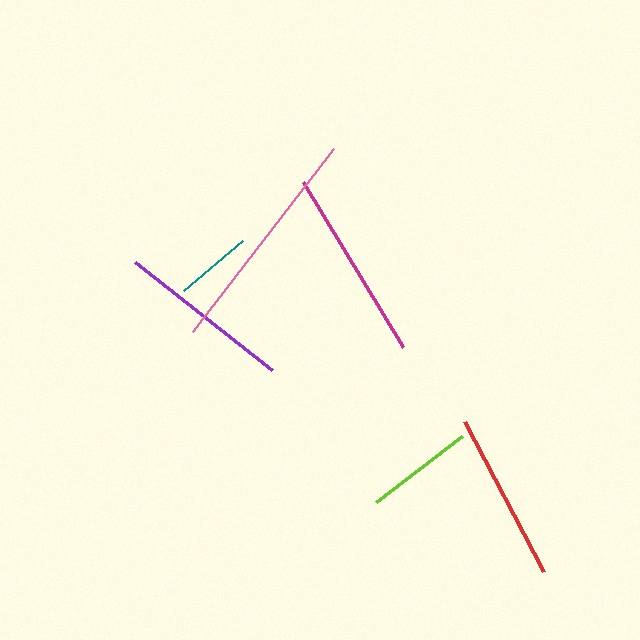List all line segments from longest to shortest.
From longest to shortest: pink, magenta, purple, red, lime, teal.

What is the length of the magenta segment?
The magenta segment is approximately 193 pixels long.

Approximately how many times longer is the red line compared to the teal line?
The red line is approximately 2.2 times the length of the teal line.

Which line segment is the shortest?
The teal line is the shortest at approximately 77 pixels.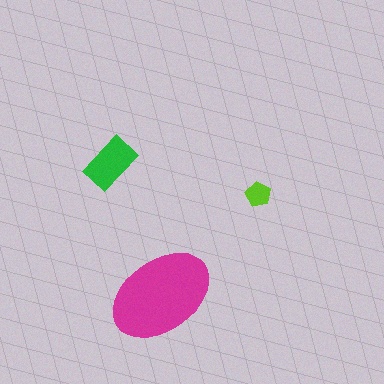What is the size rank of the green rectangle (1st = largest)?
2nd.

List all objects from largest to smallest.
The magenta ellipse, the green rectangle, the lime pentagon.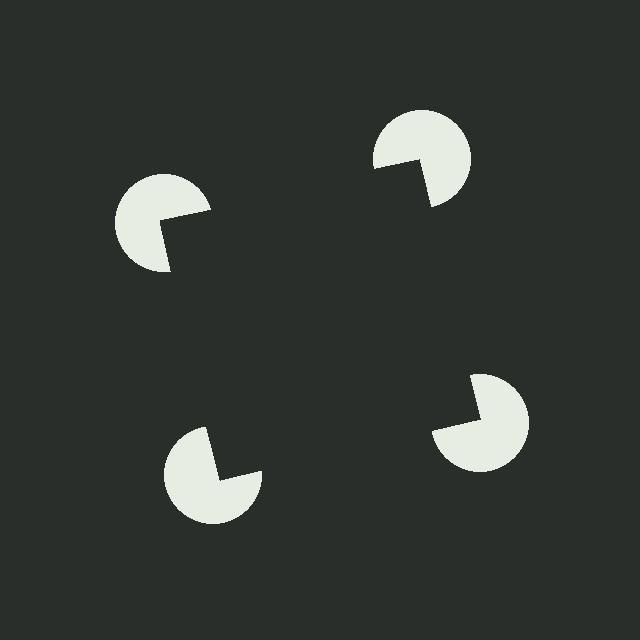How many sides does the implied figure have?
4 sides.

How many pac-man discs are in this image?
There are 4 — one at each vertex of the illusory square.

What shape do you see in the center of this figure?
An illusory square — its edges are inferred from the aligned wedge cuts in the pac-man discs, not physically drawn.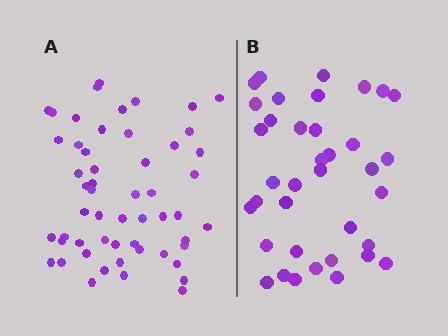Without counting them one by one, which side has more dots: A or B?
Region A (the left region) has more dots.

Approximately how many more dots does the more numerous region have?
Region A has approximately 15 more dots than region B.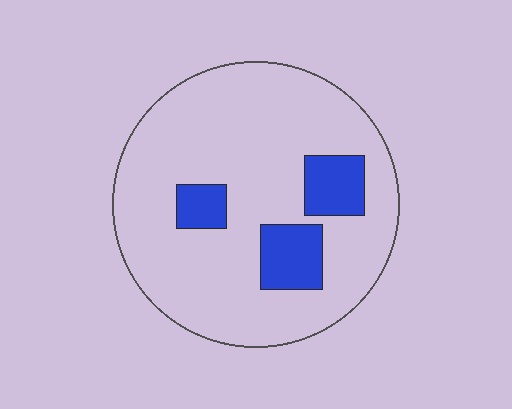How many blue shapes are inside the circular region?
3.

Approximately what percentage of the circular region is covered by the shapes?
Approximately 15%.